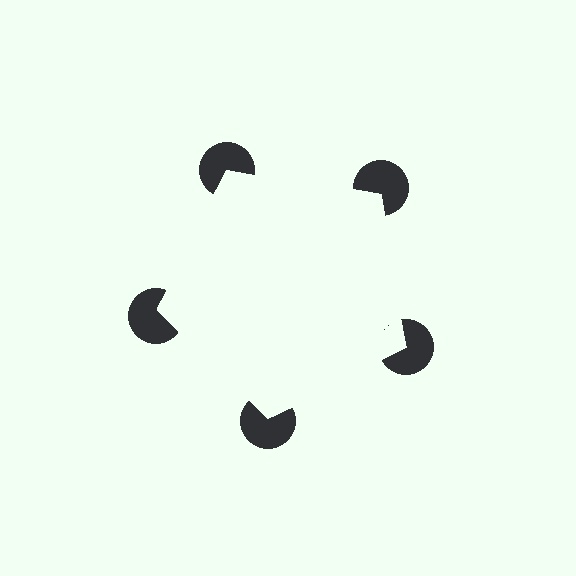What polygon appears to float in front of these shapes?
An illusory pentagon — its edges are inferred from the aligned wedge cuts in the pac-man discs, not physically drawn.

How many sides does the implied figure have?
5 sides.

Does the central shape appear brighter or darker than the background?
It typically appears slightly brighter than the background, even though no actual brightness change is drawn.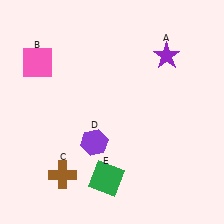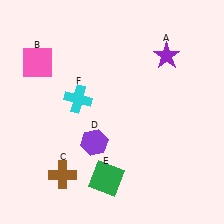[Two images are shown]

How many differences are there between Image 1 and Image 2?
There is 1 difference between the two images.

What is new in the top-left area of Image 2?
A cyan cross (F) was added in the top-left area of Image 2.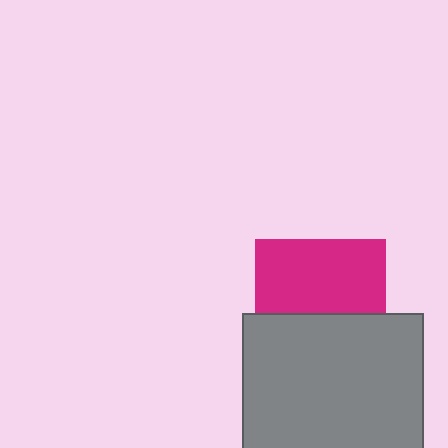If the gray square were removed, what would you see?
You would see the complete magenta square.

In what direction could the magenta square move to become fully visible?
The magenta square could move up. That would shift it out from behind the gray square entirely.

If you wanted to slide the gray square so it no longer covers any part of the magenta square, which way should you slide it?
Slide it down — that is the most direct way to separate the two shapes.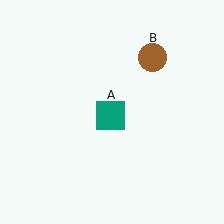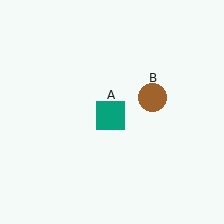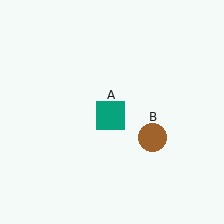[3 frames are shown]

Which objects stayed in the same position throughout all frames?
Teal square (object A) remained stationary.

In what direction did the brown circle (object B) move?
The brown circle (object B) moved down.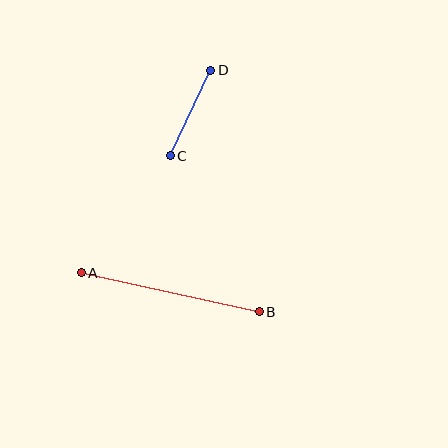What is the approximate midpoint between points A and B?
The midpoint is at approximately (170, 292) pixels.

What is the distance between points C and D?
The distance is approximately 94 pixels.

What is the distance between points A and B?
The distance is approximately 182 pixels.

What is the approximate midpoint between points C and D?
The midpoint is at approximately (190, 113) pixels.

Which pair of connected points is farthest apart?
Points A and B are farthest apart.